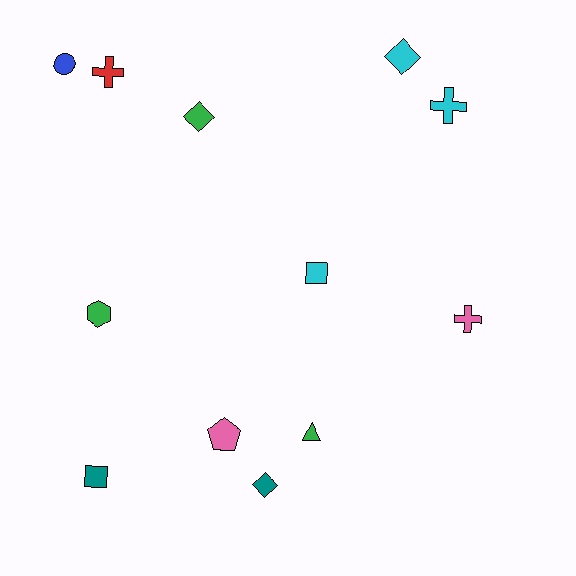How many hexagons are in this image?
There is 1 hexagon.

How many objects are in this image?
There are 12 objects.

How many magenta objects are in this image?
There are no magenta objects.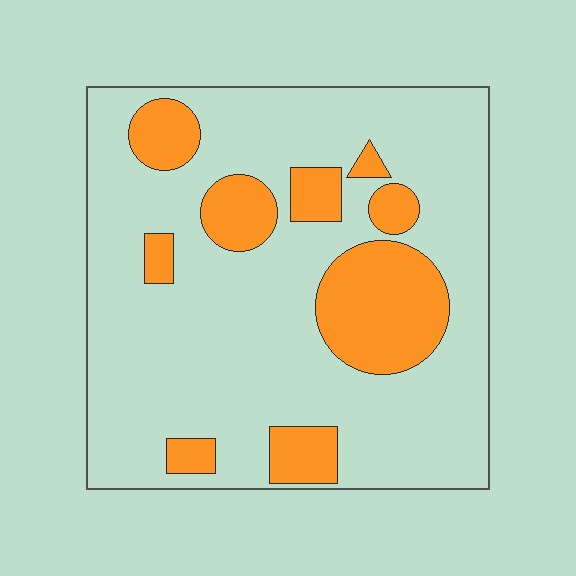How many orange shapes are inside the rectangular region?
9.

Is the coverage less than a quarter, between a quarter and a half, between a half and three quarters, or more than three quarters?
Less than a quarter.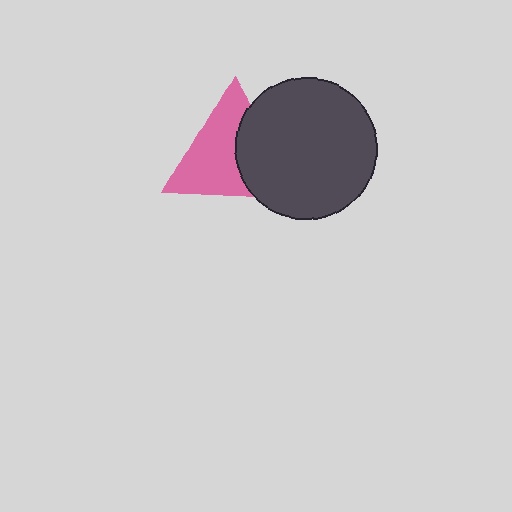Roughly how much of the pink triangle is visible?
About half of it is visible (roughly 62%).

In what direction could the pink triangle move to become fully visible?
The pink triangle could move left. That would shift it out from behind the dark gray circle entirely.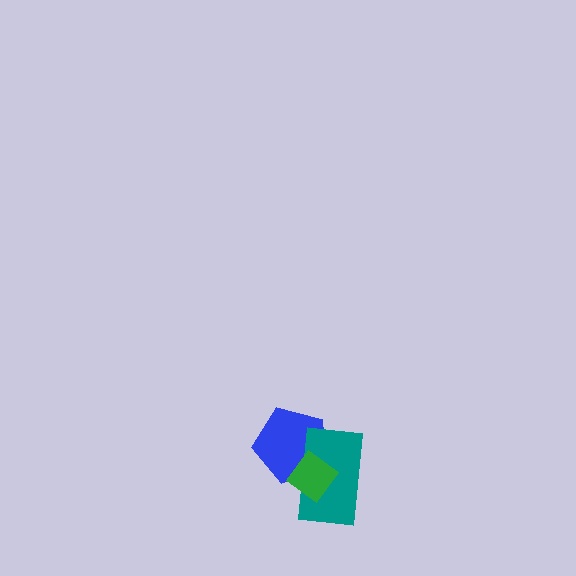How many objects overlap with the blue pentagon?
2 objects overlap with the blue pentagon.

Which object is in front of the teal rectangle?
The green diamond is in front of the teal rectangle.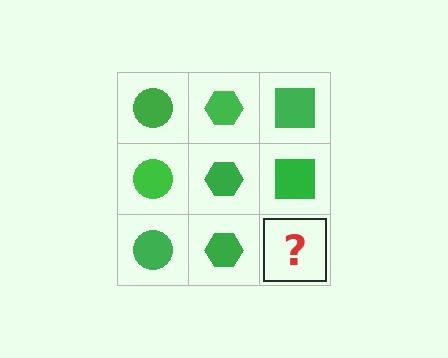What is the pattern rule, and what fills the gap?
The rule is that each column has a consistent shape. The gap should be filled with a green square.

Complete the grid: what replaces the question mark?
The question mark should be replaced with a green square.